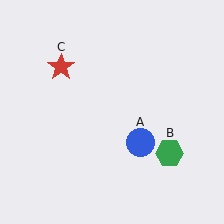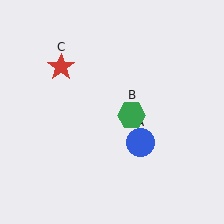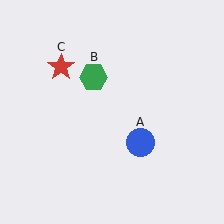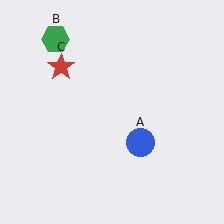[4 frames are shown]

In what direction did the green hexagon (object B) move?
The green hexagon (object B) moved up and to the left.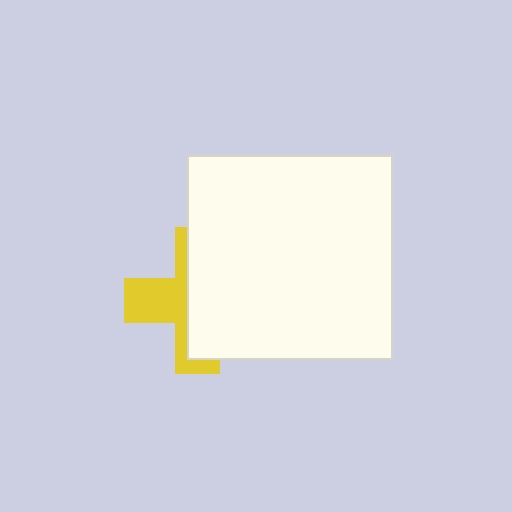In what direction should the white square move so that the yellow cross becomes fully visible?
The white square should move right. That is the shortest direction to clear the overlap and leave the yellow cross fully visible.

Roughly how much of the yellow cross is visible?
A small part of it is visible (roughly 41%).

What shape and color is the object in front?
The object in front is a white square.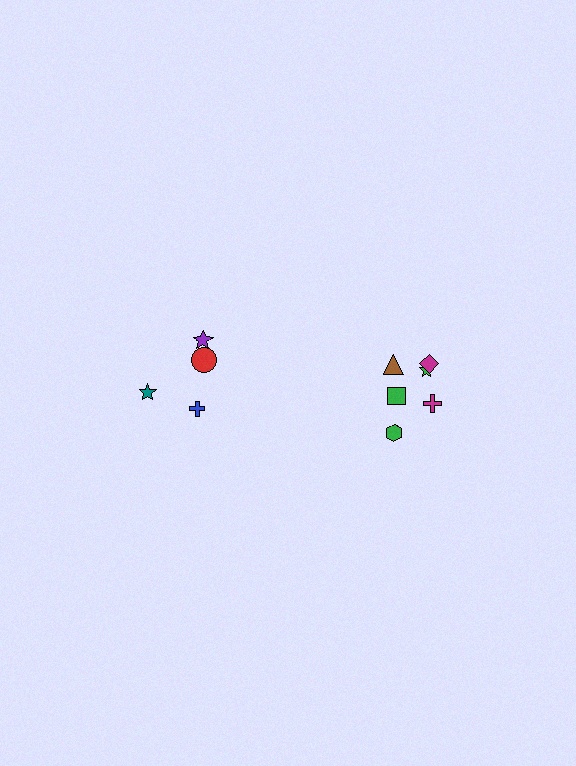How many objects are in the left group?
There are 4 objects.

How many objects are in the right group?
There are 6 objects.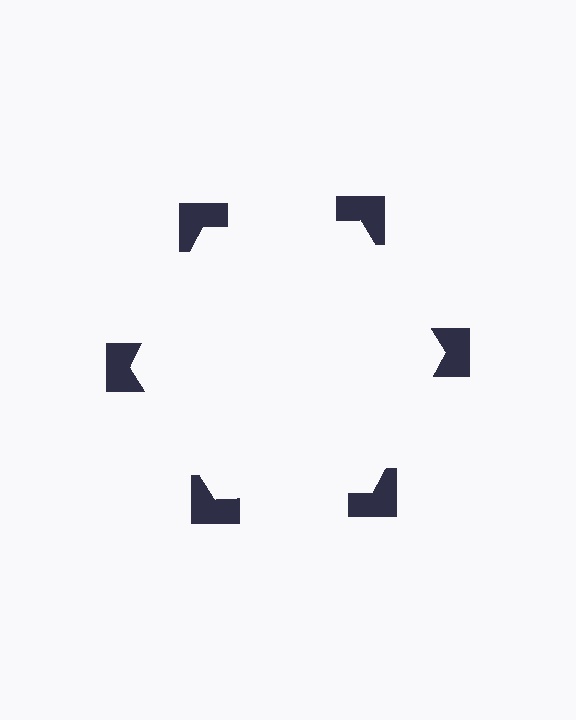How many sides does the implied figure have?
6 sides.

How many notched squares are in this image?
There are 6 — one at each vertex of the illusory hexagon.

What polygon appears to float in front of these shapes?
An illusory hexagon — its edges are inferred from the aligned wedge cuts in the notched squares, not physically drawn.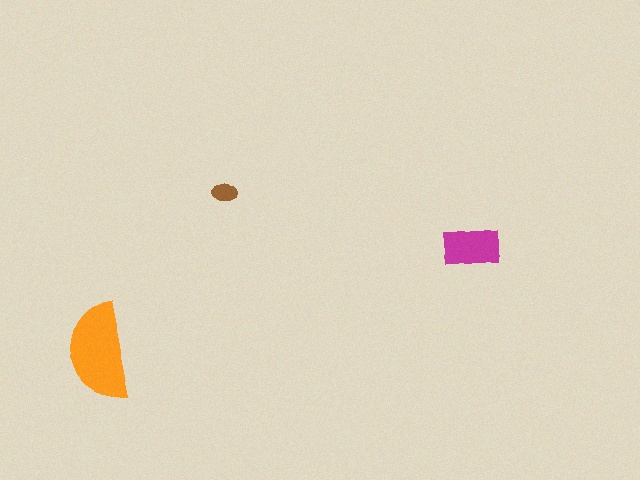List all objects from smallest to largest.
The brown ellipse, the magenta rectangle, the orange semicircle.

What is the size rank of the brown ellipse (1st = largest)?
3rd.